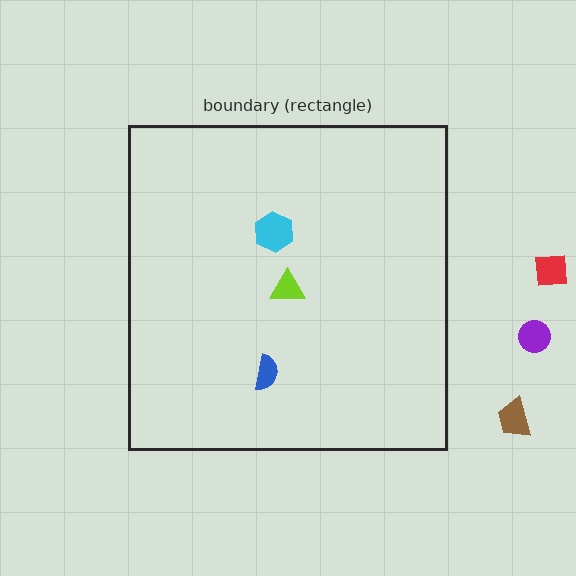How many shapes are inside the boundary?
3 inside, 3 outside.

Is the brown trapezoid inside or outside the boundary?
Outside.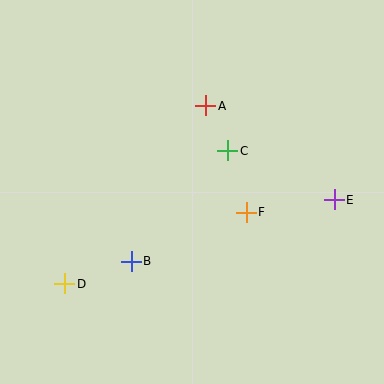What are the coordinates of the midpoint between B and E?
The midpoint between B and E is at (233, 230).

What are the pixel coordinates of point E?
Point E is at (334, 200).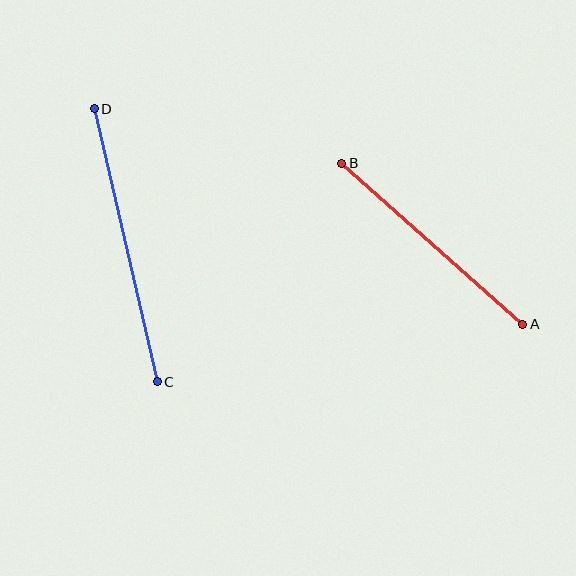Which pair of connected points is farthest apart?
Points C and D are farthest apart.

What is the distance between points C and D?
The distance is approximately 280 pixels.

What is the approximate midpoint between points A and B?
The midpoint is at approximately (432, 244) pixels.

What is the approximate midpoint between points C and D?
The midpoint is at approximately (126, 245) pixels.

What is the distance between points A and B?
The distance is approximately 242 pixels.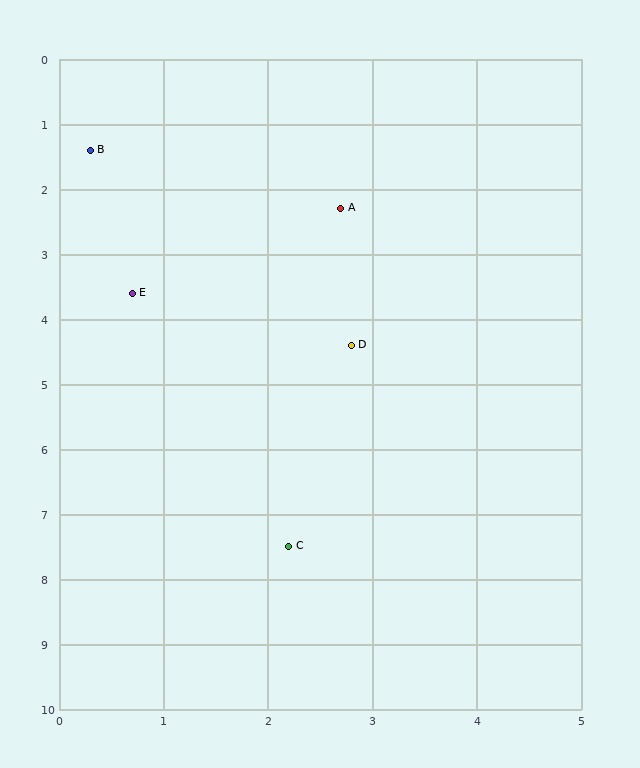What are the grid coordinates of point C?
Point C is at approximately (2.2, 7.5).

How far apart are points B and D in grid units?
Points B and D are about 3.9 grid units apart.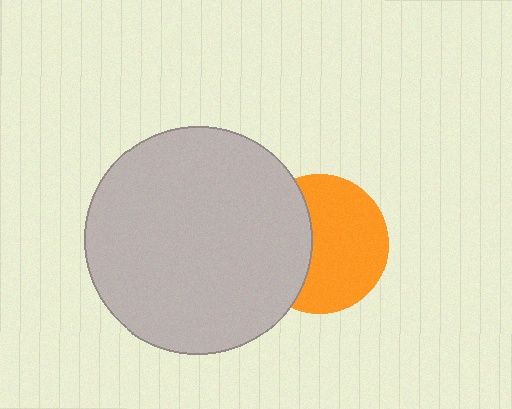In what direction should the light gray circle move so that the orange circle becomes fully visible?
The light gray circle should move left. That is the shortest direction to clear the overlap and leave the orange circle fully visible.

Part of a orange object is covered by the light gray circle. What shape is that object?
It is a circle.